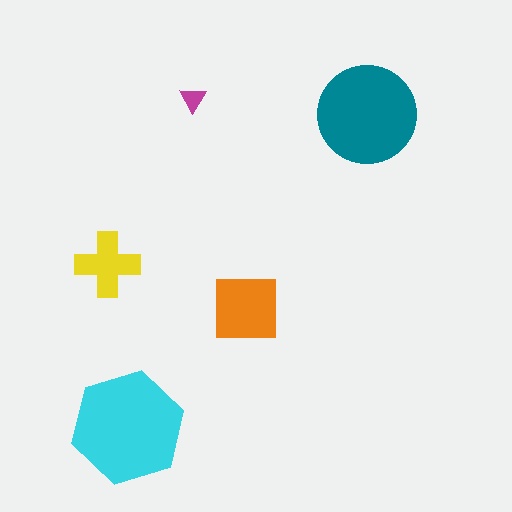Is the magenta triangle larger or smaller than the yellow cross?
Smaller.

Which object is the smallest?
The magenta triangle.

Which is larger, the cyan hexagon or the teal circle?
The cyan hexagon.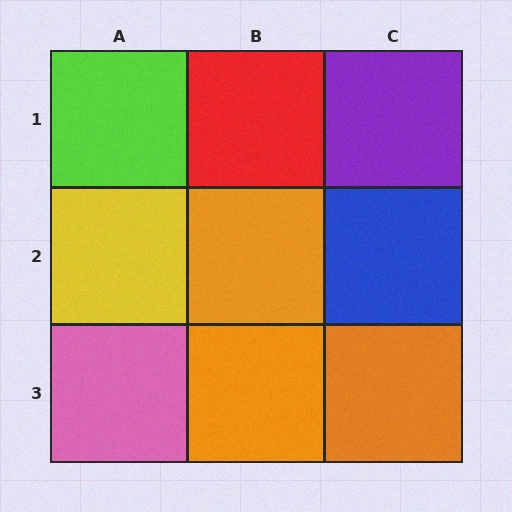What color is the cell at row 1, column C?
Purple.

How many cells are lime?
1 cell is lime.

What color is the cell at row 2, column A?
Yellow.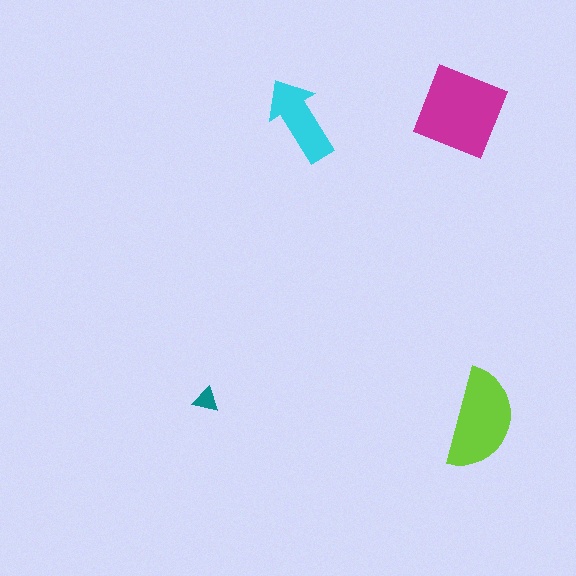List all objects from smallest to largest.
The teal triangle, the cyan arrow, the lime semicircle, the magenta diamond.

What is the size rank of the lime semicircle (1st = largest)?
2nd.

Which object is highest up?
The magenta diamond is topmost.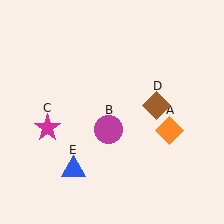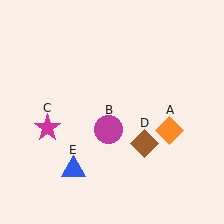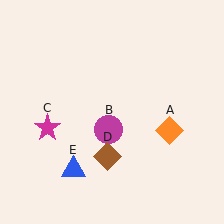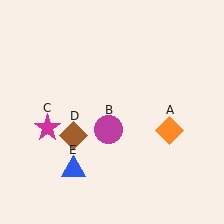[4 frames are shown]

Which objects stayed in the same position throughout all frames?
Orange diamond (object A) and magenta circle (object B) and magenta star (object C) and blue triangle (object E) remained stationary.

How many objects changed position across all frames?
1 object changed position: brown diamond (object D).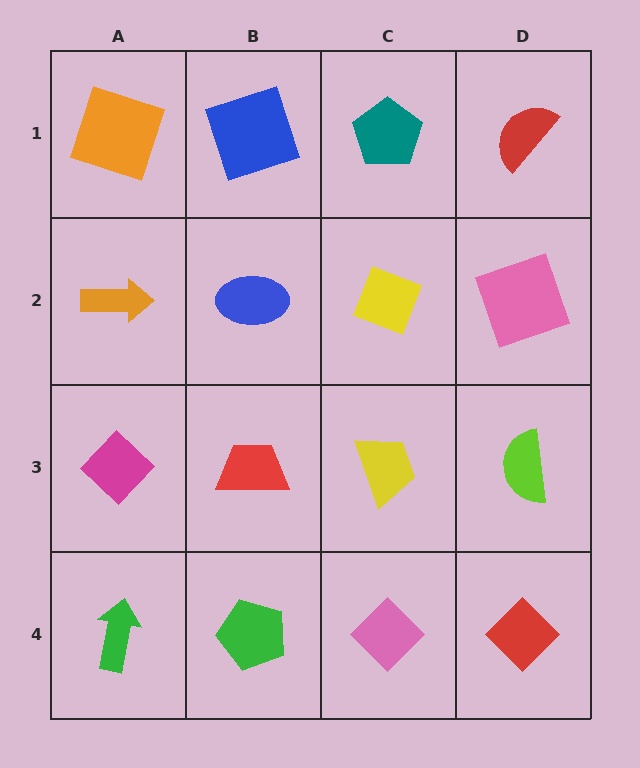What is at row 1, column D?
A red semicircle.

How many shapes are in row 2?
4 shapes.